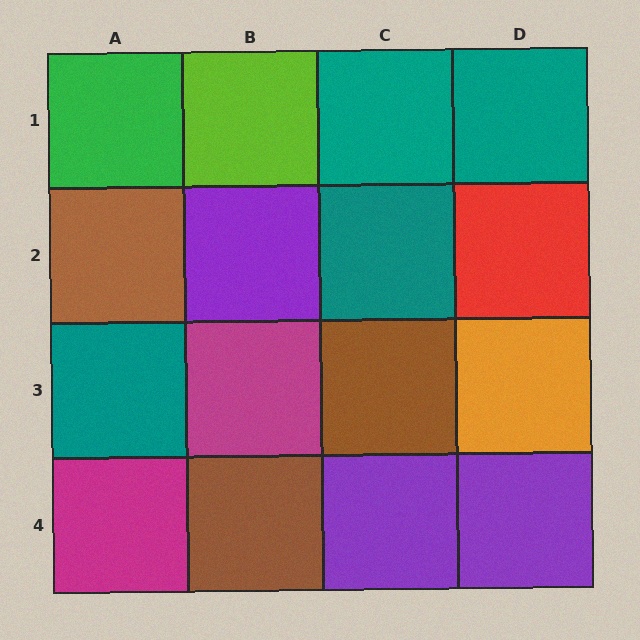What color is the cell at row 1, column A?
Green.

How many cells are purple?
3 cells are purple.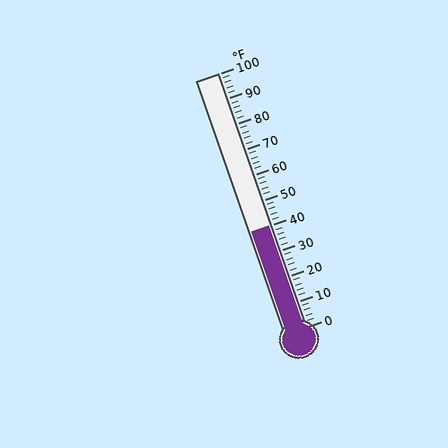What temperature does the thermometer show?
The thermometer shows approximately 40°F.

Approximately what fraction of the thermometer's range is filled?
The thermometer is filled to approximately 40% of its range.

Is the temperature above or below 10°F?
The temperature is above 10°F.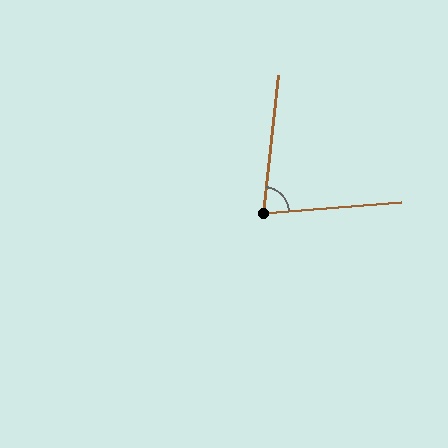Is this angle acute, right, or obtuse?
It is acute.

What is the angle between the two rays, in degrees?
Approximately 79 degrees.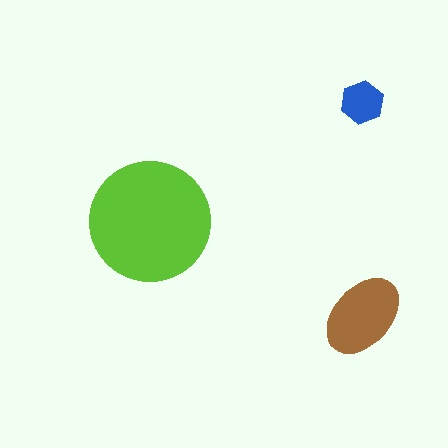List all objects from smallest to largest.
The blue hexagon, the brown ellipse, the lime circle.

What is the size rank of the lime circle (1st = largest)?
1st.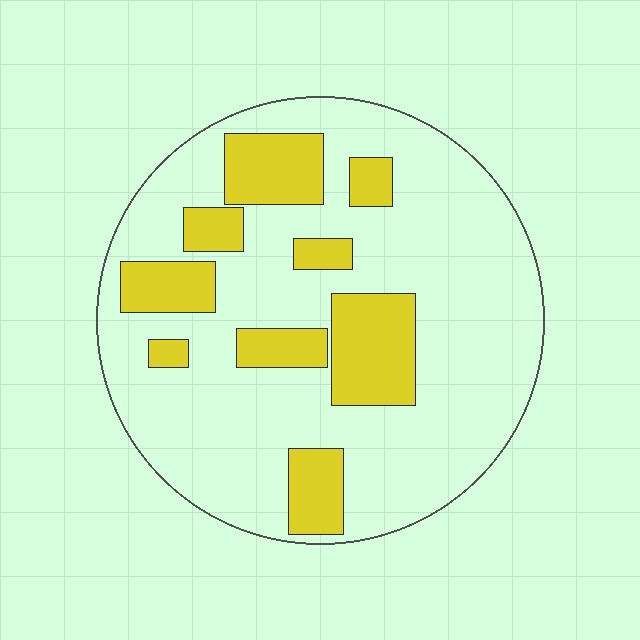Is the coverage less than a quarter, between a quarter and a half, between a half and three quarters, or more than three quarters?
Less than a quarter.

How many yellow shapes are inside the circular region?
9.